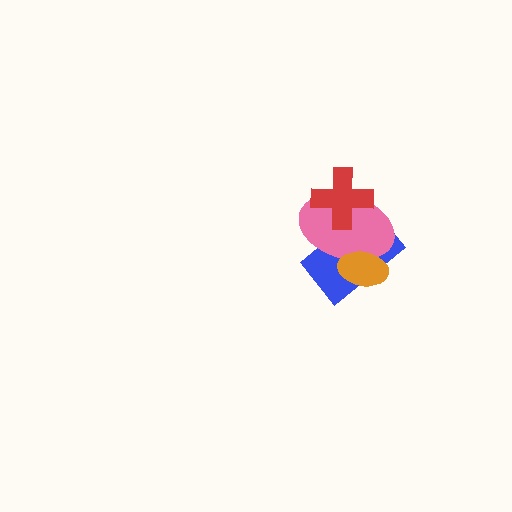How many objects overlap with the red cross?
2 objects overlap with the red cross.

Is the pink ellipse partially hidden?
Yes, it is partially covered by another shape.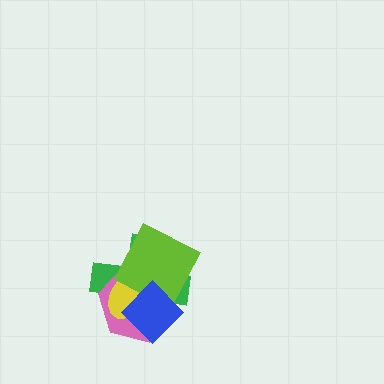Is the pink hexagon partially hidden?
Yes, it is partially covered by another shape.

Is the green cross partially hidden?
Yes, it is partially covered by another shape.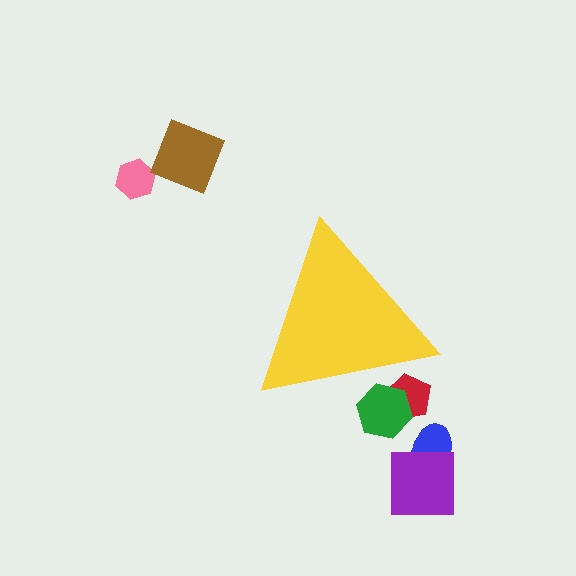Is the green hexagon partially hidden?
Yes, the green hexagon is partially hidden behind the yellow triangle.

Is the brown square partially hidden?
No, the brown square is fully visible.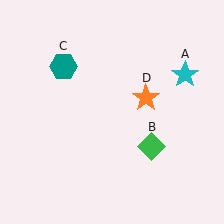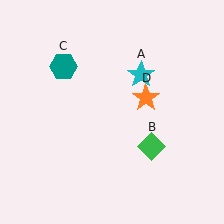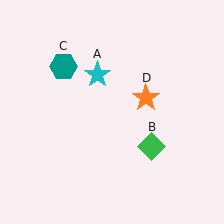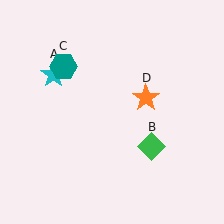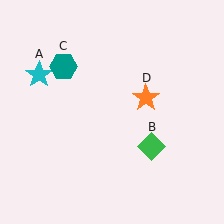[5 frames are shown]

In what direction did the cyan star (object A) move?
The cyan star (object A) moved left.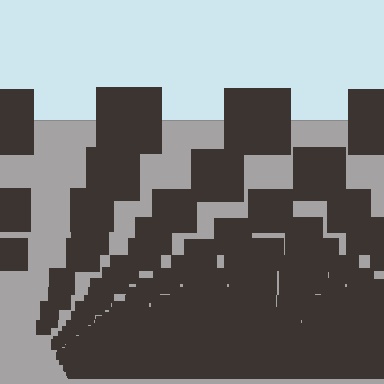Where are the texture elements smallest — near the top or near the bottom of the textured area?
Near the bottom.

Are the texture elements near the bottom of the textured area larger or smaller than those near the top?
Smaller. The gradient is inverted — elements near the bottom are smaller and denser.